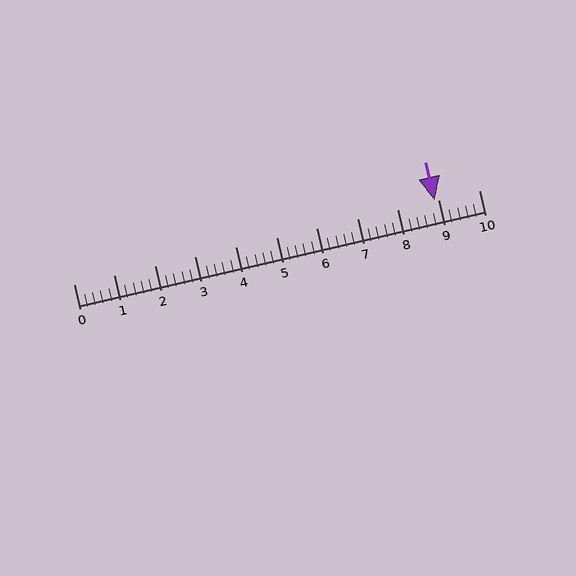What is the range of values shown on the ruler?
The ruler shows values from 0 to 10.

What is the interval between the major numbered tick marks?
The major tick marks are spaced 1 units apart.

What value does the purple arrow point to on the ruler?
The purple arrow points to approximately 8.9.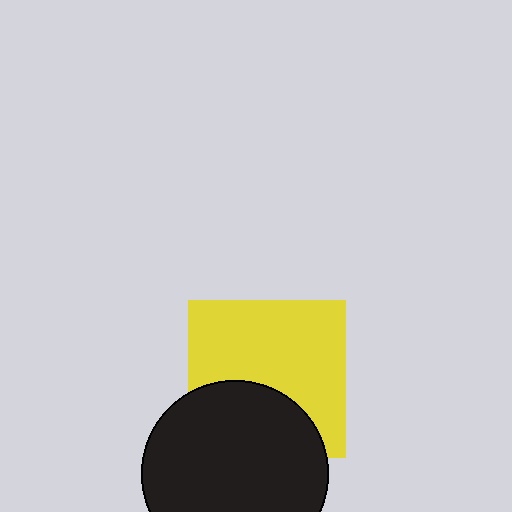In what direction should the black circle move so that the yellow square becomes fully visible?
The black circle should move down. That is the shortest direction to clear the overlap and leave the yellow square fully visible.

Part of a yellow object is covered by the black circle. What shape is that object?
It is a square.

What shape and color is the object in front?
The object in front is a black circle.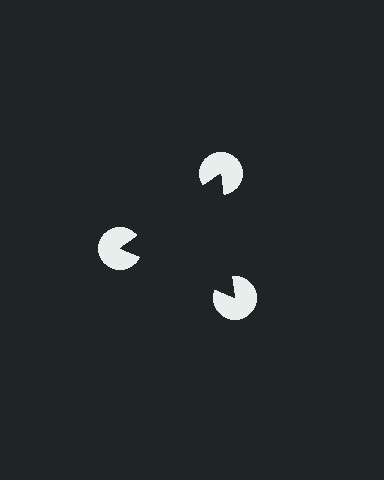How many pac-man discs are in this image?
There are 3 — one at each vertex of the illusory triangle.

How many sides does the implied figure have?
3 sides.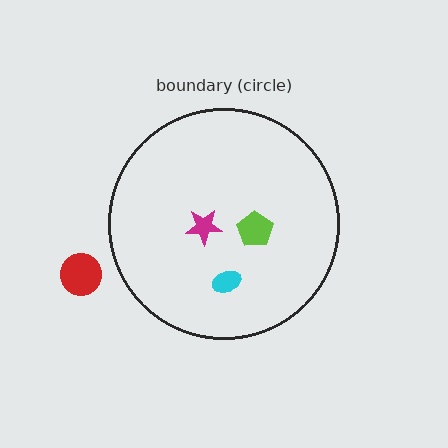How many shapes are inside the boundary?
3 inside, 1 outside.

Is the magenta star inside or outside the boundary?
Inside.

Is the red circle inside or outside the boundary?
Outside.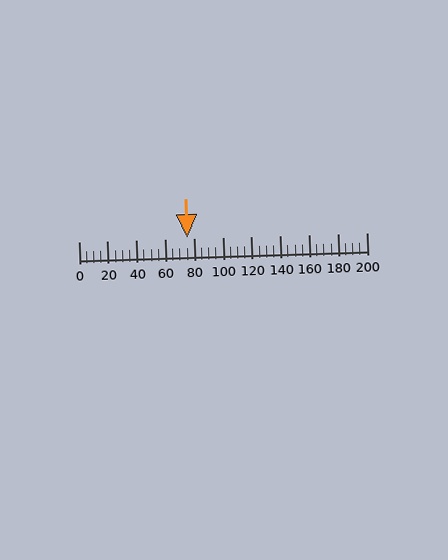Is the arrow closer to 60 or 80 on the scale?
The arrow is closer to 80.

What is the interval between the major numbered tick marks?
The major tick marks are spaced 20 units apart.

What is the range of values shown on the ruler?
The ruler shows values from 0 to 200.